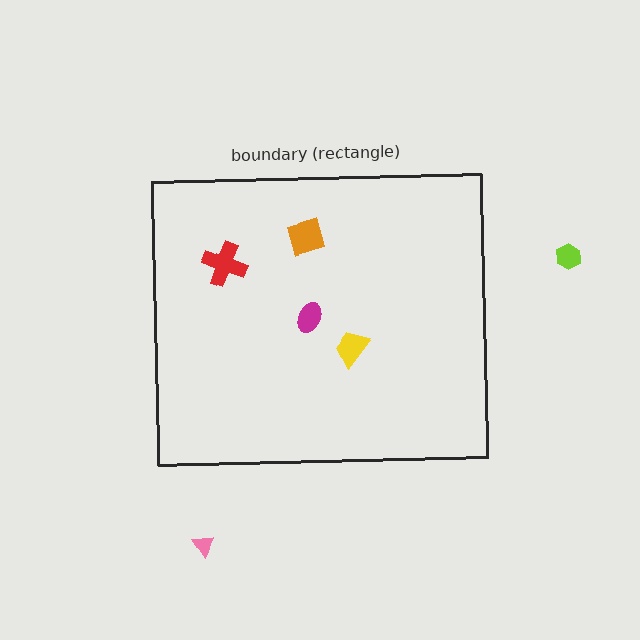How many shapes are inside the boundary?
4 inside, 2 outside.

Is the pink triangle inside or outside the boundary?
Outside.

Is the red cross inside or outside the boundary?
Inside.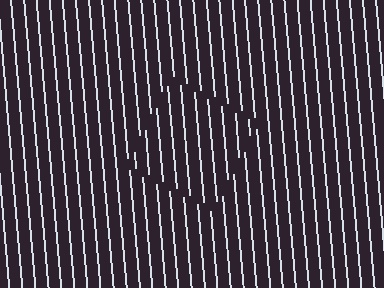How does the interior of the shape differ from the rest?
The interior of the shape contains the same grating, shifted by half a period — the contour is defined by the phase discontinuity where line-ends from the inner and outer gratings abut.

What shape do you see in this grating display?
An illusory square. The interior of the shape contains the same grating, shifted by half a period — the contour is defined by the phase discontinuity where line-ends from the inner and outer gratings abut.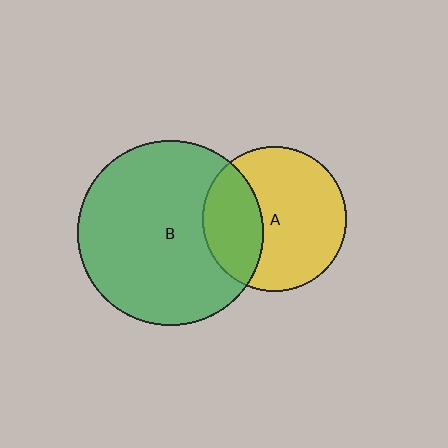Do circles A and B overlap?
Yes.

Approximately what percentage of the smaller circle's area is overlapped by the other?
Approximately 30%.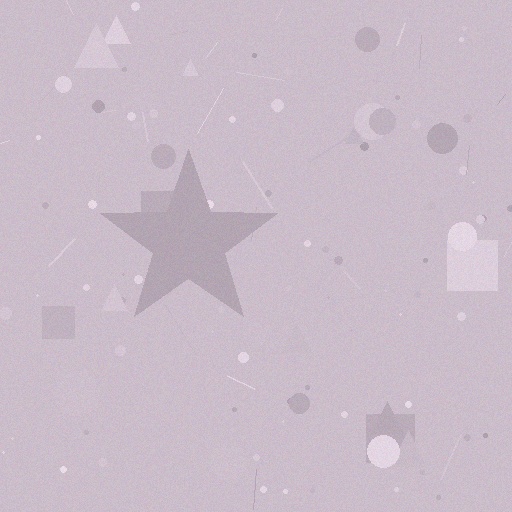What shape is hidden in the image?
A star is hidden in the image.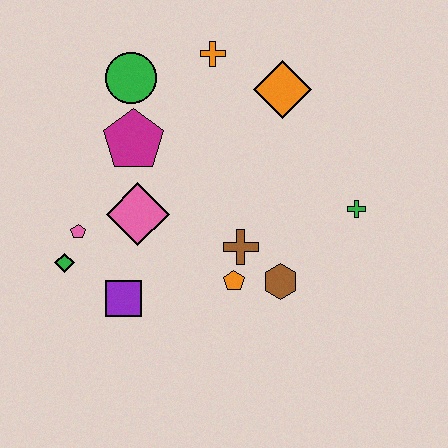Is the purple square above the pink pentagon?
No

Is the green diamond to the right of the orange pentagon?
No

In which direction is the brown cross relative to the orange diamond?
The brown cross is below the orange diamond.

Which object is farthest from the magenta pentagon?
The green cross is farthest from the magenta pentagon.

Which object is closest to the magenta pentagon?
The green circle is closest to the magenta pentagon.